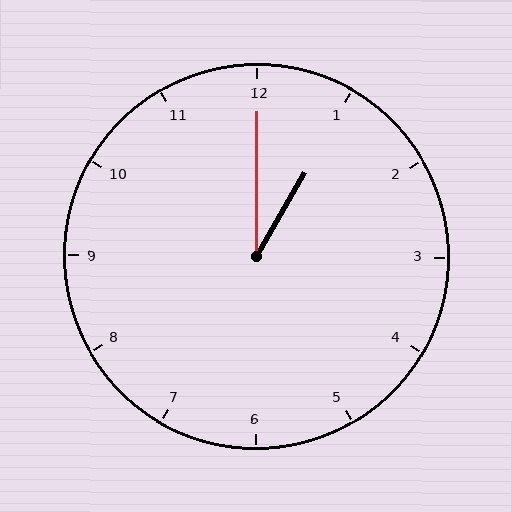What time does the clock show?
1:00.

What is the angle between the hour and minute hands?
Approximately 30 degrees.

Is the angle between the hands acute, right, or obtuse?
It is acute.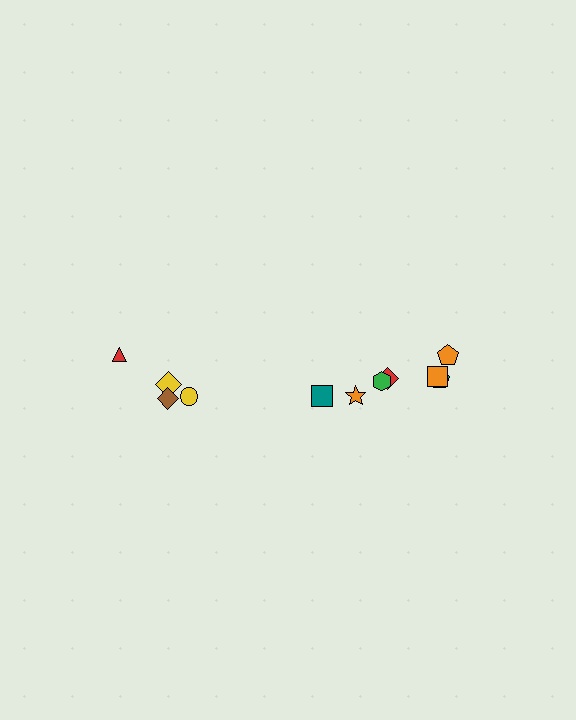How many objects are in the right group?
There are 7 objects.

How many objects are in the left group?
There are 4 objects.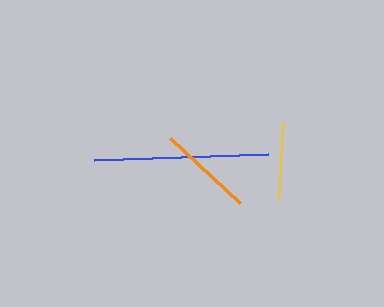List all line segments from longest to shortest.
From longest to shortest: blue, orange, yellow.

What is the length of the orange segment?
The orange segment is approximately 96 pixels long.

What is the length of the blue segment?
The blue segment is approximately 174 pixels long.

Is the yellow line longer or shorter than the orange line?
The orange line is longer than the yellow line.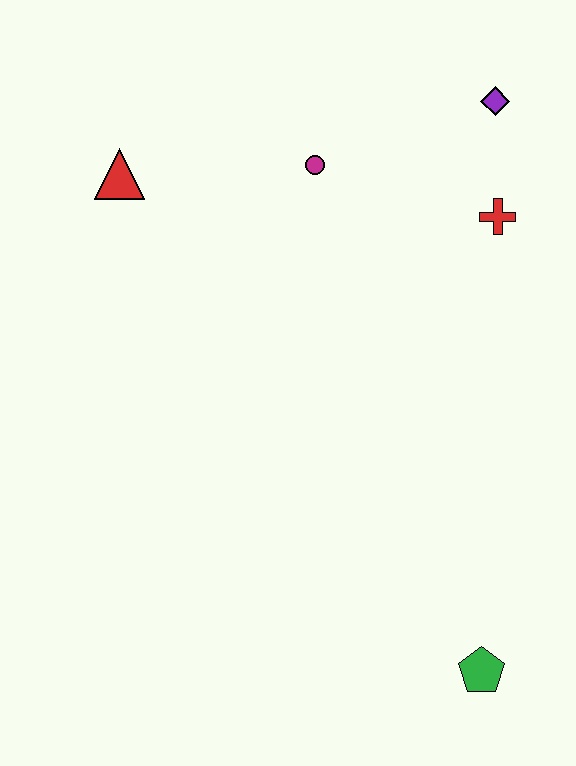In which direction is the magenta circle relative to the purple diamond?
The magenta circle is to the left of the purple diamond.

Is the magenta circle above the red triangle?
Yes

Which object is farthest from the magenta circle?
The green pentagon is farthest from the magenta circle.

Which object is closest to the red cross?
The purple diamond is closest to the red cross.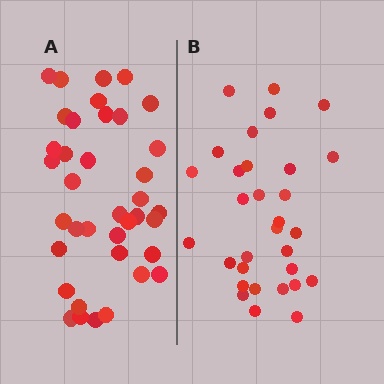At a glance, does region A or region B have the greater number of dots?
Region A (the left region) has more dots.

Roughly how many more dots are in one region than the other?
Region A has roughly 8 or so more dots than region B.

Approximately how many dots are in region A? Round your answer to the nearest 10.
About 40 dots. (The exact count is 38, which rounds to 40.)